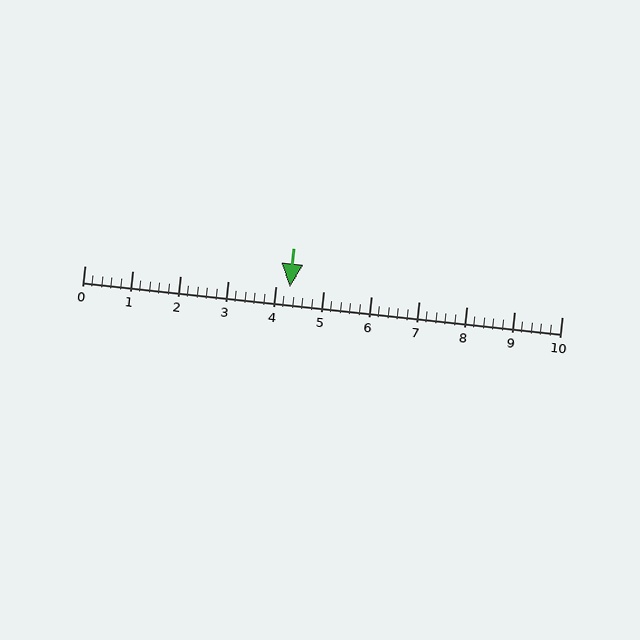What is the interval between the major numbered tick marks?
The major tick marks are spaced 1 units apart.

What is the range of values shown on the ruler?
The ruler shows values from 0 to 10.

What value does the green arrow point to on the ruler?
The green arrow points to approximately 4.3.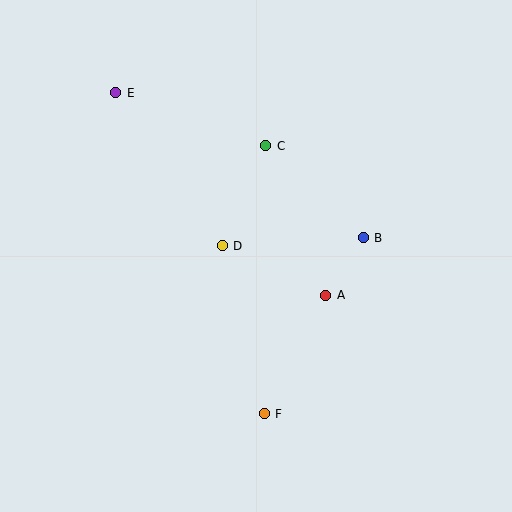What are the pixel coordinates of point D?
Point D is at (222, 246).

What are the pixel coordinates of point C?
Point C is at (266, 146).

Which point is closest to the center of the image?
Point D at (222, 246) is closest to the center.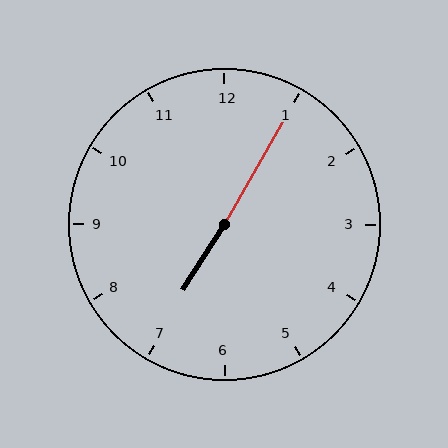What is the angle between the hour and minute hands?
Approximately 178 degrees.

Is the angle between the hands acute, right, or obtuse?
It is obtuse.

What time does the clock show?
7:05.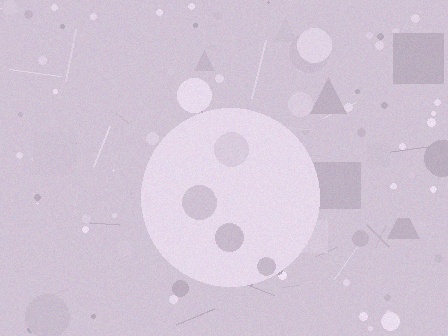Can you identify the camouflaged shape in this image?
The camouflaged shape is a circle.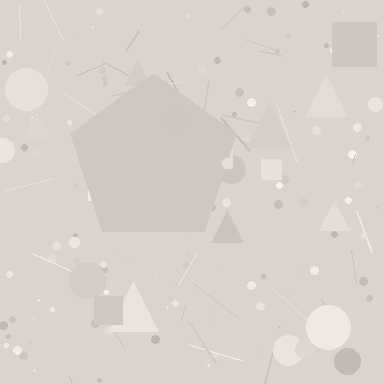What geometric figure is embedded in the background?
A pentagon is embedded in the background.